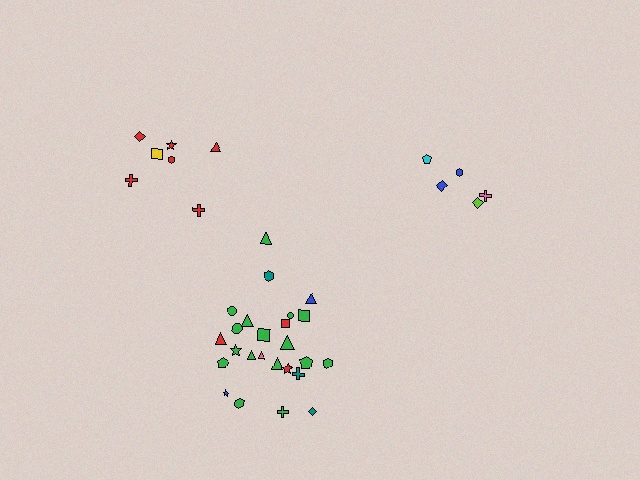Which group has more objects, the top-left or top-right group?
The top-left group.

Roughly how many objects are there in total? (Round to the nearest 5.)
Roughly 35 objects in total.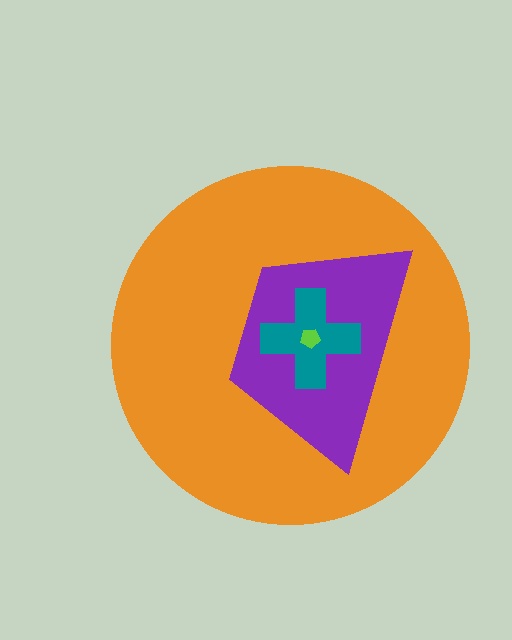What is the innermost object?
The lime pentagon.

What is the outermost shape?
The orange circle.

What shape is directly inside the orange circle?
The purple trapezoid.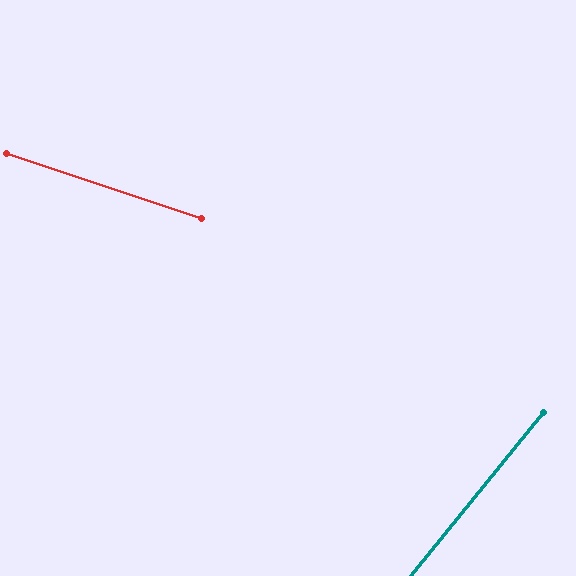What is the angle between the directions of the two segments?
Approximately 69 degrees.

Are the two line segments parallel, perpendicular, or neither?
Neither parallel nor perpendicular — they differ by about 69°.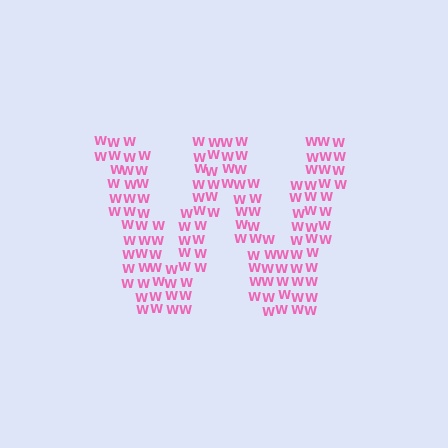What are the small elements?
The small elements are letter W's.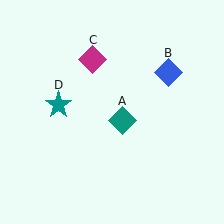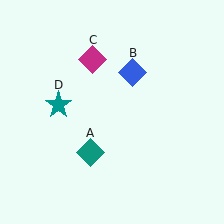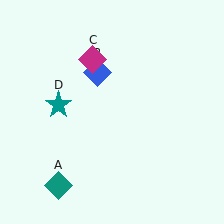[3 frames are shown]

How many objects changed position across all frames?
2 objects changed position: teal diamond (object A), blue diamond (object B).